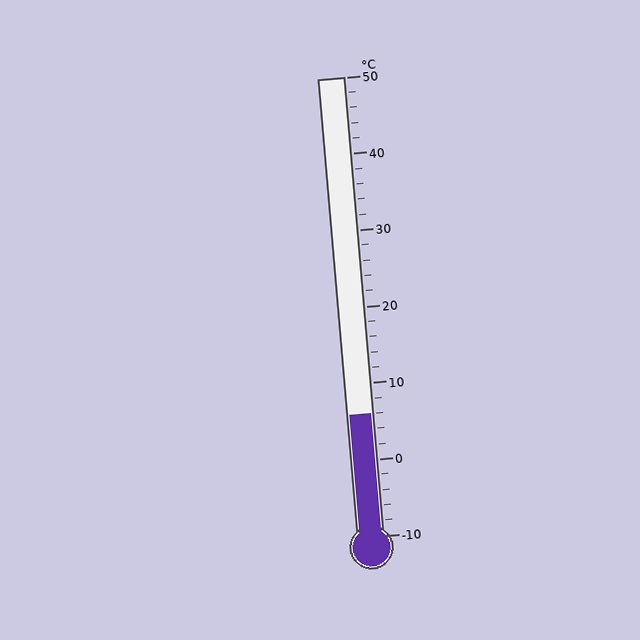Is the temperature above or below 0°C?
The temperature is above 0°C.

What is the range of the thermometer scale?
The thermometer scale ranges from -10°C to 50°C.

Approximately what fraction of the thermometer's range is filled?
The thermometer is filled to approximately 25% of its range.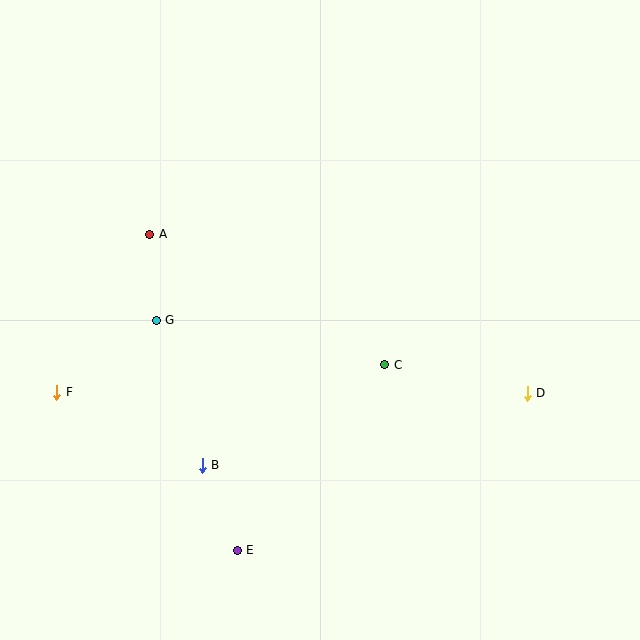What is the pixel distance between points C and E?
The distance between C and E is 237 pixels.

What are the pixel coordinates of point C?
Point C is at (385, 365).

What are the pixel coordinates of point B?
Point B is at (202, 465).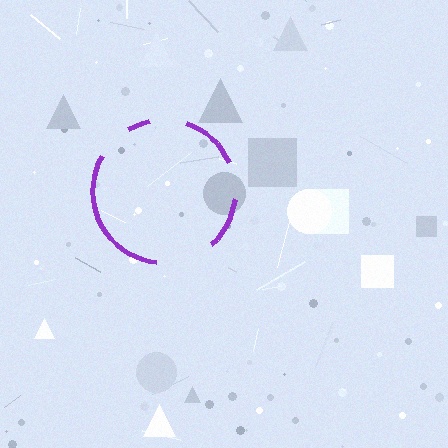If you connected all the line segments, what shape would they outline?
They would outline a circle.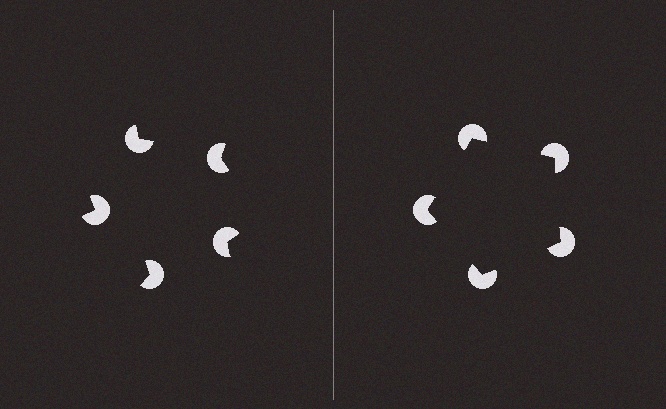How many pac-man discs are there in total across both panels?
10 — 5 on each side.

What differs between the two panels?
The pac-man discs are positioned identically on both sides; only the wedge orientations differ. On the right they align to a pentagon; on the left they are misaligned.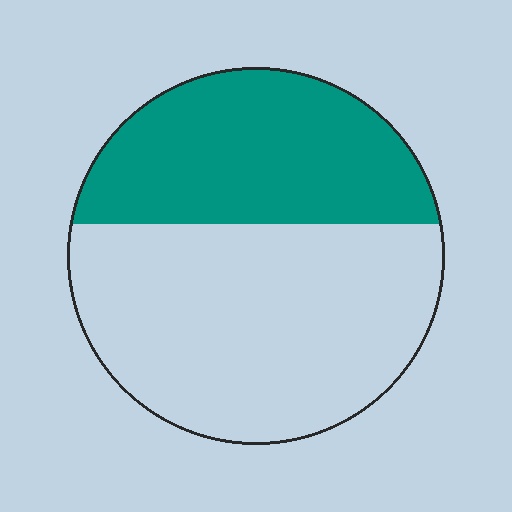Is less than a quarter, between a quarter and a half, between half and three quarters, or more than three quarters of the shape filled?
Between a quarter and a half.